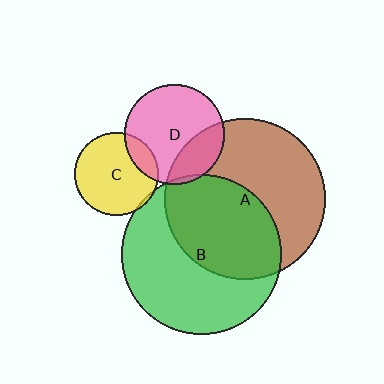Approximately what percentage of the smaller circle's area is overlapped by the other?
Approximately 45%.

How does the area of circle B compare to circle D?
Approximately 2.6 times.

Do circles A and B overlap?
Yes.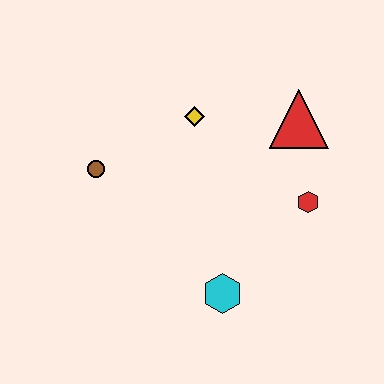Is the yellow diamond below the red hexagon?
No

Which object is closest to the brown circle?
The yellow diamond is closest to the brown circle.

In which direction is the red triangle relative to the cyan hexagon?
The red triangle is above the cyan hexagon.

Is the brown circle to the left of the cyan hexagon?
Yes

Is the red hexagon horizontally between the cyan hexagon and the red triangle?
No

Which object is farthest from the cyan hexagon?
The red triangle is farthest from the cyan hexagon.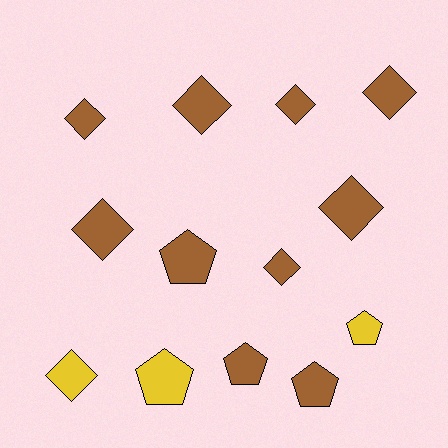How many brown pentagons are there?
There are 3 brown pentagons.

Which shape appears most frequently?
Diamond, with 8 objects.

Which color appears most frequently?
Brown, with 10 objects.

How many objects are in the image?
There are 13 objects.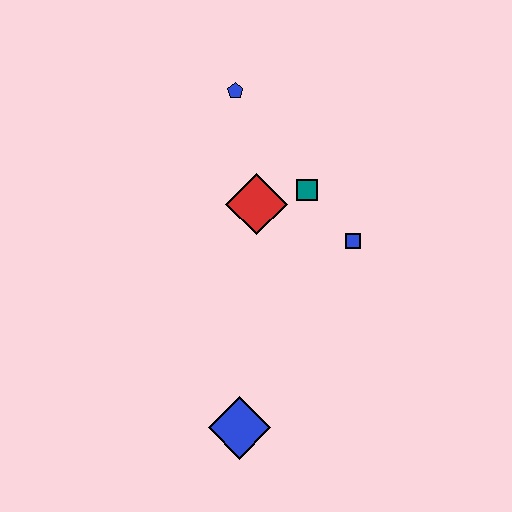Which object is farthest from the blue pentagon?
The blue diamond is farthest from the blue pentagon.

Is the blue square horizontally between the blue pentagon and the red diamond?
No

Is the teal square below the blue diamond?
No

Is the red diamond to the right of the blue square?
No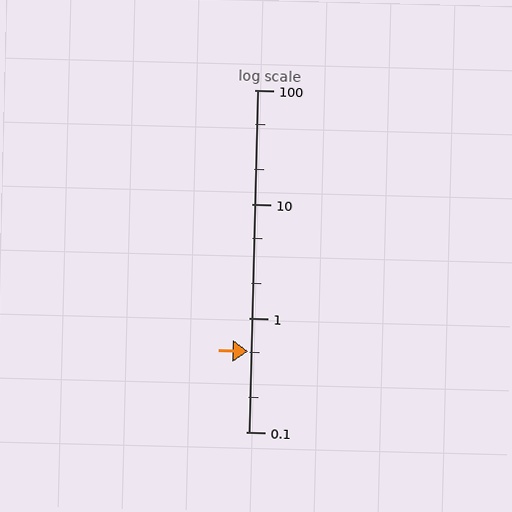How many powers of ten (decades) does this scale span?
The scale spans 3 decades, from 0.1 to 100.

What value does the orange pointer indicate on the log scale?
The pointer indicates approximately 0.51.